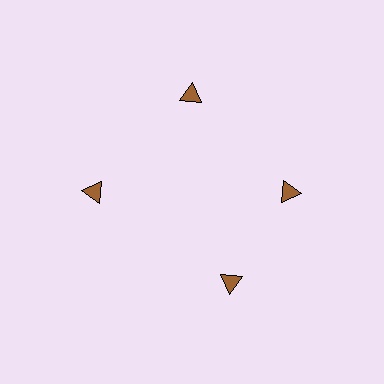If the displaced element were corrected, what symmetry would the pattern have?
It would have 4-fold rotational symmetry — the pattern would map onto itself every 90 degrees.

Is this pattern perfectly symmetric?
No. The 4 brown triangles are arranged in a ring, but one element near the 6 o'clock position is rotated out of alignment along the ring, breaking the 4-fold rotational symmetry.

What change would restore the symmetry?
The symmetry would be restored by rotating it back into even spacing with its neighbors so that all 4 triangles sit at equal angles and equal distance from the center.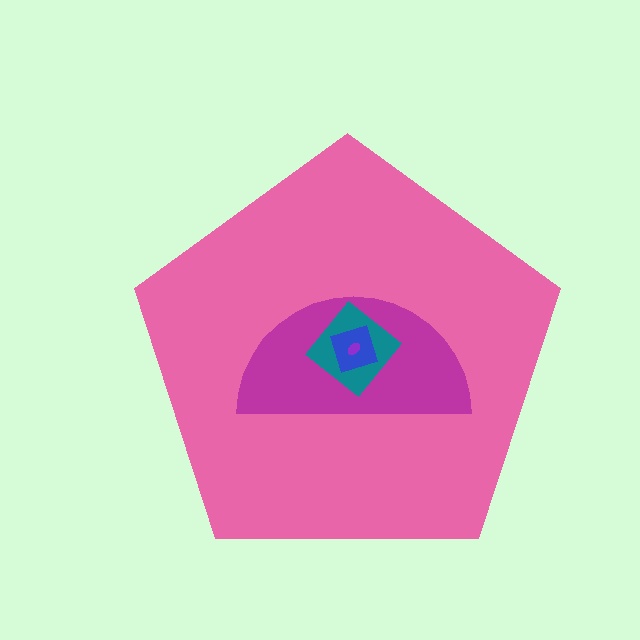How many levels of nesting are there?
5.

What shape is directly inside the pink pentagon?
The magenta semicircle.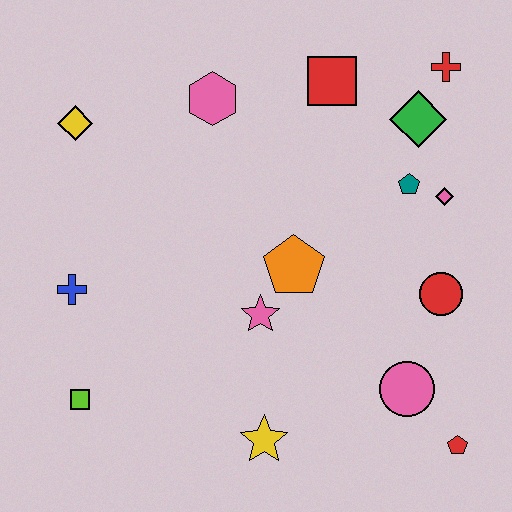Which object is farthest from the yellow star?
The red cross is farthest from the yellow star.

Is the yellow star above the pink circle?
No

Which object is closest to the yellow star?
The pink star is closest to the yellow star.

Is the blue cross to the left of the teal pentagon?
Yes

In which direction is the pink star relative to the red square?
The pink star is below the red square.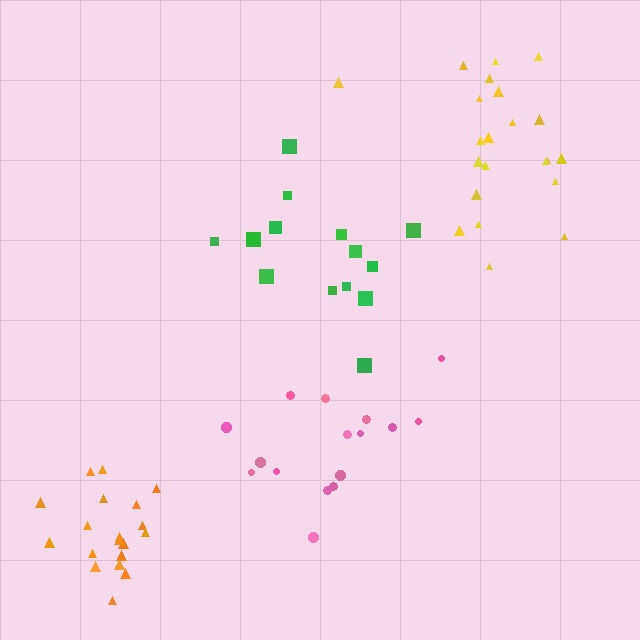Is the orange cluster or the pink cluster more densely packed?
Orange.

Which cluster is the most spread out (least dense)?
Yellow.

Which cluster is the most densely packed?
Orange.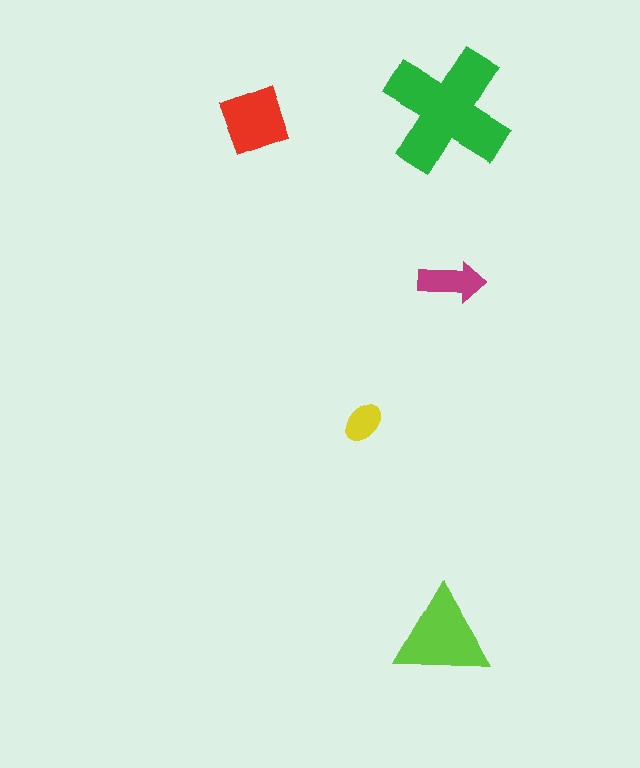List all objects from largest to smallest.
The green cross, the lime triangle, the red square, the magenta arrow, the yellow ellipse.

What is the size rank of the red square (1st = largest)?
3rd.